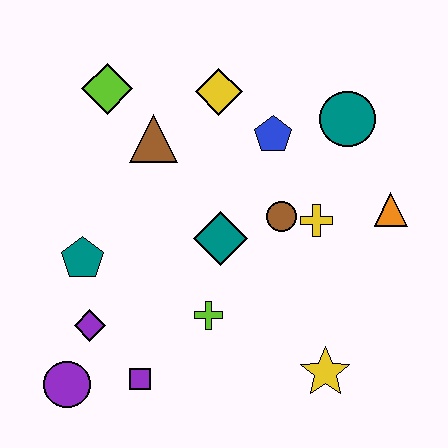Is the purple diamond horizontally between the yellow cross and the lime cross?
No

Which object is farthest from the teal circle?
The purple circle is farthest from the teal circle.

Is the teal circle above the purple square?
Yes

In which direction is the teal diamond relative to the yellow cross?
The teal diamond is to the left of the yellow cross.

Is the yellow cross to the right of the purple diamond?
Yes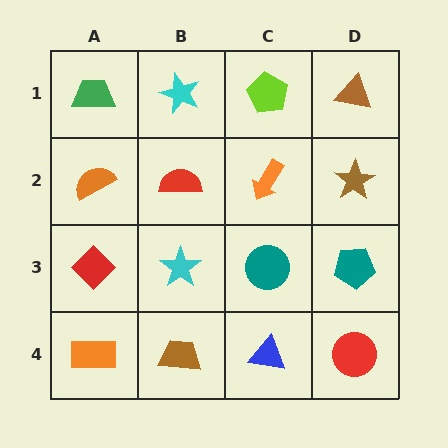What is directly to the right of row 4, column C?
A red circle.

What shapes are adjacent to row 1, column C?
An orange arrow (row 2, column C), a cyan star (row 1, column B), a brown triangle (row 1, column D).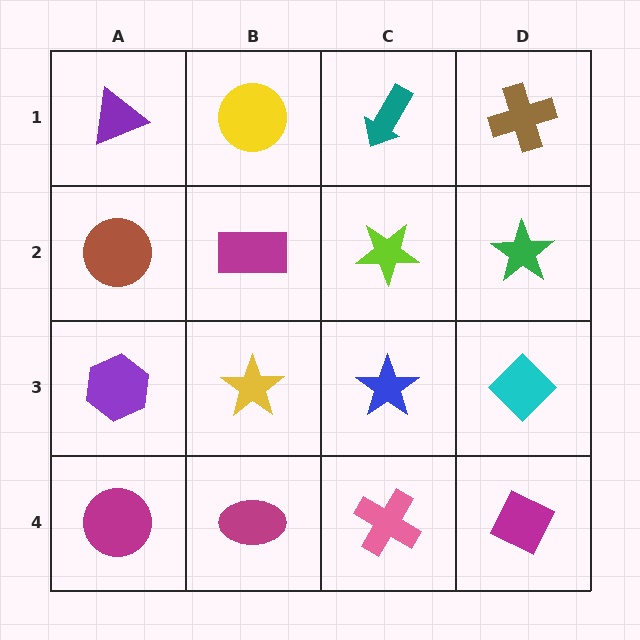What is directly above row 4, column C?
A blue star.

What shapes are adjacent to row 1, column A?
A brown circle (row 2, column A), a yellow circle (row 1, column B).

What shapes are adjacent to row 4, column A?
A purple hexagon (row 3, column A), a magenta ellipse (row 4, column B).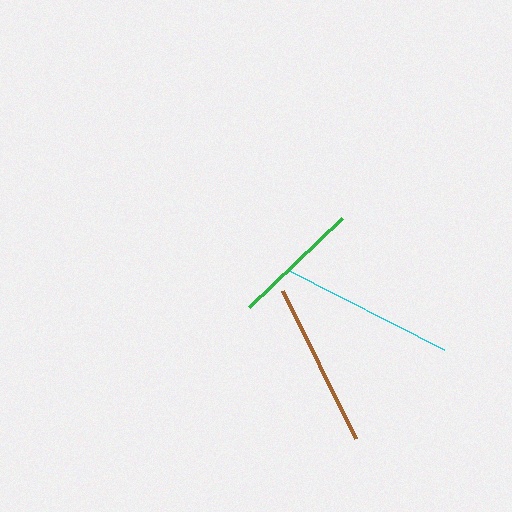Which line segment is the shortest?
The green line is the shortest at approximately 128 pixels.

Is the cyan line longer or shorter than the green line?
The cyan line is longer than the green line.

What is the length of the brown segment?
The brown segment is approximately 165 pixels long.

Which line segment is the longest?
The cyan line is the longest at approximately 176 pixels.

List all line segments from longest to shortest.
From longest to shortest: cyan, brown, green.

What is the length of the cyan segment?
The cyan segment is approximately 176 pixels long.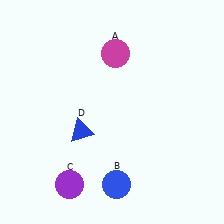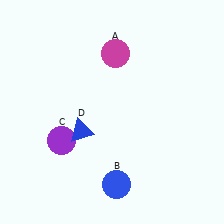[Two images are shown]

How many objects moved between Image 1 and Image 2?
1 object moved between the two images.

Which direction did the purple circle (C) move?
The purple circle (C) moved up.